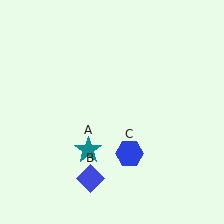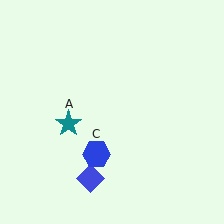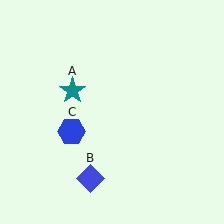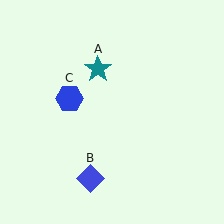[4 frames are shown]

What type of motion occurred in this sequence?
The teal star (object A), blue hexagon (object C) rotated clockwise around the center of the scene.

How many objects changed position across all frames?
2 objects changed position: teal star (object A), blue hexagon (object C).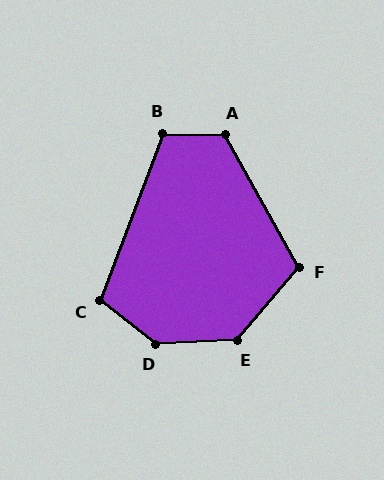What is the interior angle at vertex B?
Approximately 110 degrees (obtuse).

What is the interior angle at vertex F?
Approximately 111 degrees (obtuse).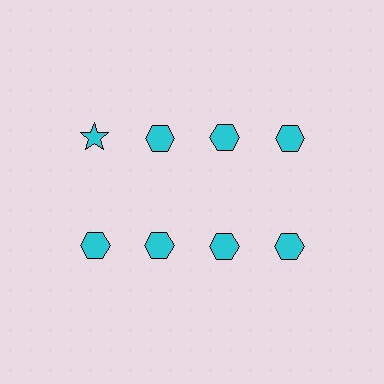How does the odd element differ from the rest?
It has a different shape: star instead of hexagon.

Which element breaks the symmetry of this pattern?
The cyan star in the top row, leftmost column breaks the symmetry. All other shapes are cyan hexagons.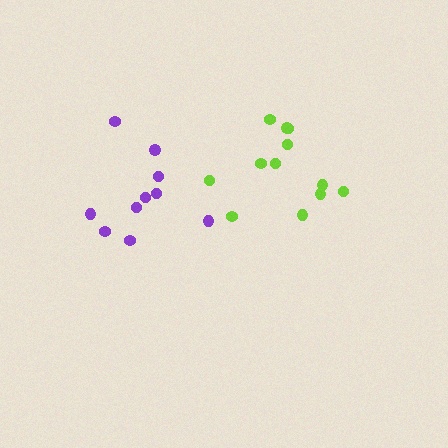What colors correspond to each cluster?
The clusters are colored: purple, lime.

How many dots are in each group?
Group 1: 10 dots, Group 2: 12 dots (22 total).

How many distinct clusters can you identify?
There are 2 distinct clusters.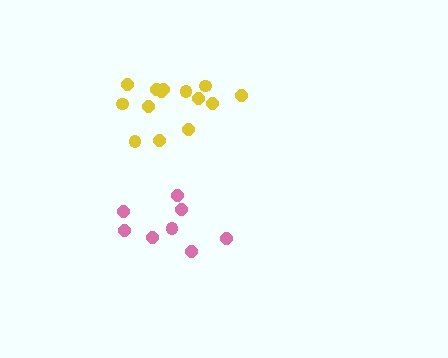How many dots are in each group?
Group 1: 8 dots, Group 2: 14 dots (22 total).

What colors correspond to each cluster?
The clusters are colored: pink, yellow.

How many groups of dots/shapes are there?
There are 2 groups.